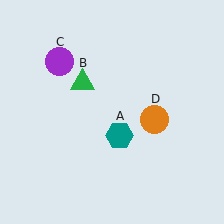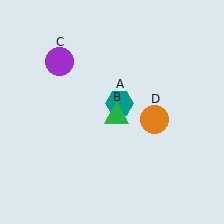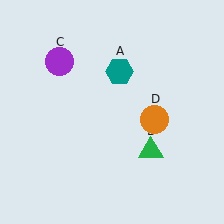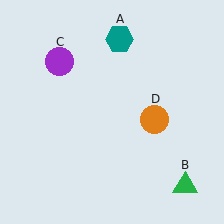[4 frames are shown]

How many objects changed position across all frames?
2 objects changed position: teal hexagon (object A), green triangle (object B).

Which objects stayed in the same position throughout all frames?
Purple circle (object C) and orange circle (object D) remained stationary.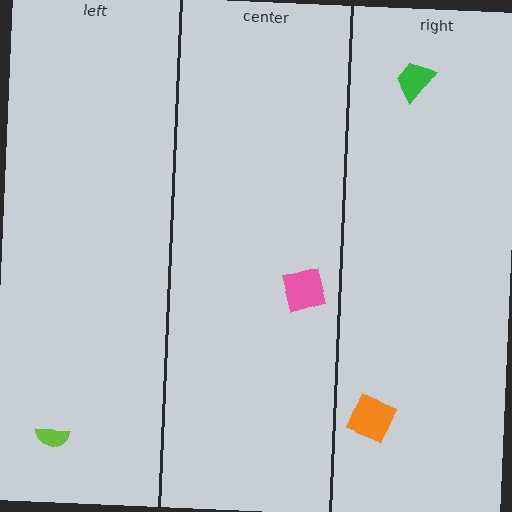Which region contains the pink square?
The center region.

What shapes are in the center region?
The pink square.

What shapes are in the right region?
The green trapezoid, the orange diamond.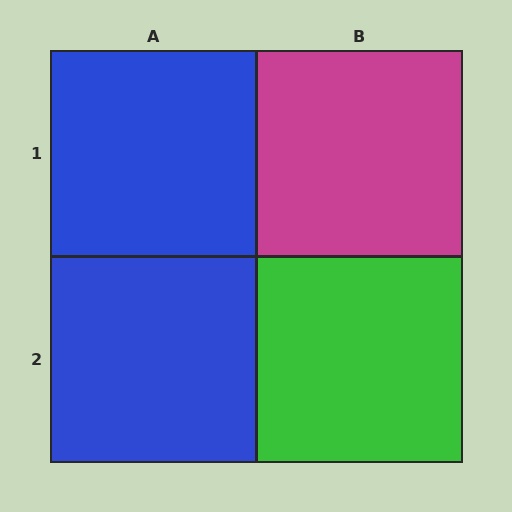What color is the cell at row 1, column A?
Blue.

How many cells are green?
1 cell is green.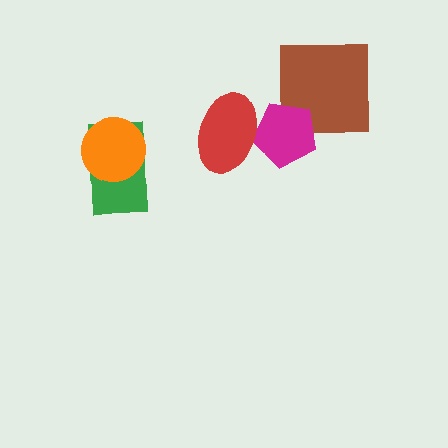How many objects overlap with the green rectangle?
1 object overlaps with the green rectangle.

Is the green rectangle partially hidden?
Yes, it is partially covered by another shape.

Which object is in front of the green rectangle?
The orange circle is in front of the green rectangle.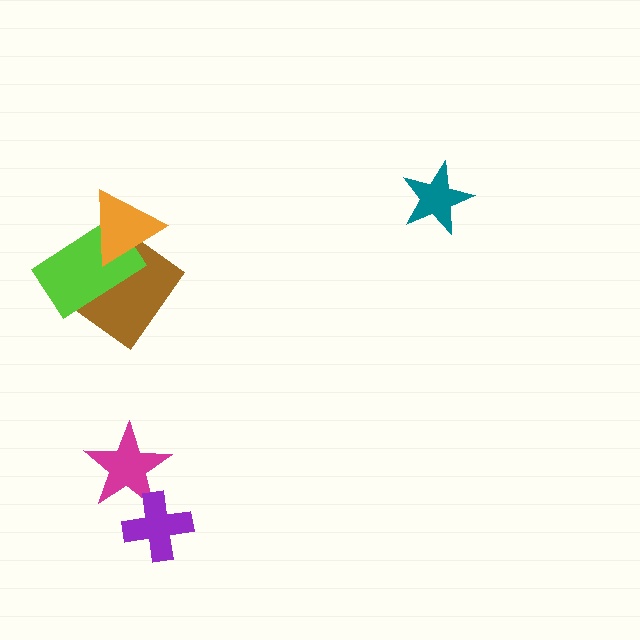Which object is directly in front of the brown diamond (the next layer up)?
The lime rectangle is directly in front of the brown diamond.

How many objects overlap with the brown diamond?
2 objects overlap with the brown diamond.